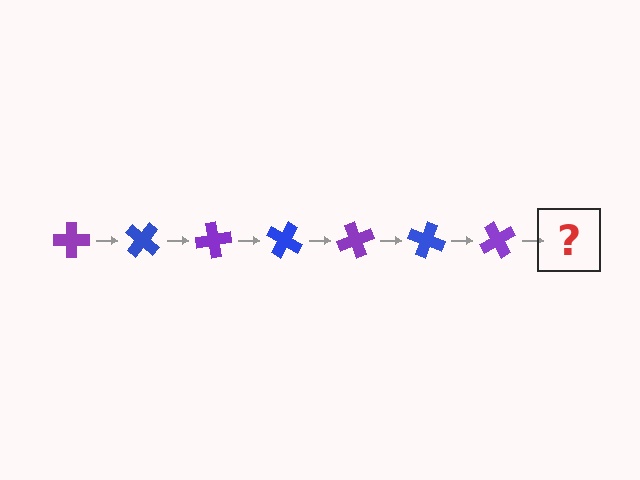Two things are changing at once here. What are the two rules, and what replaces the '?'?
The two rules are that it rotates 40 degrees each step and the color cycles through purple and blue. The '?' should be a blue cross, rotated 280 degrees from the start.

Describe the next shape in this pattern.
It should be a blue cross, rotated 280 degrees from the start.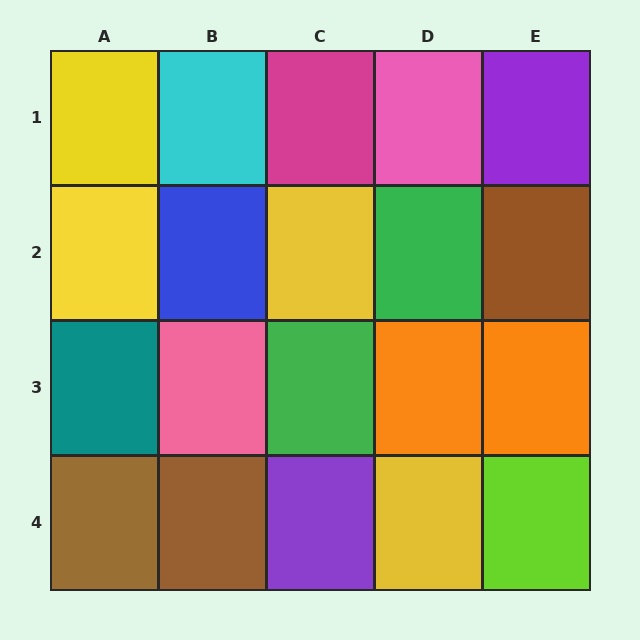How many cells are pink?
2 cells are pink.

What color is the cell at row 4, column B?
Brown.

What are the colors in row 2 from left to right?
Yellow, blue, yellow, green, brown.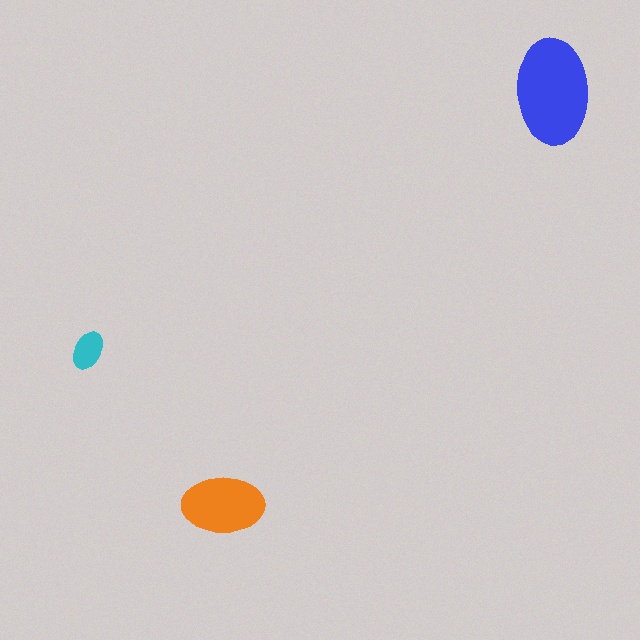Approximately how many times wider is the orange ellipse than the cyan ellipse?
About 2 times wider.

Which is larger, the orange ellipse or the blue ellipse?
The blue one.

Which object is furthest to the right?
The blue ellipse is rightmost.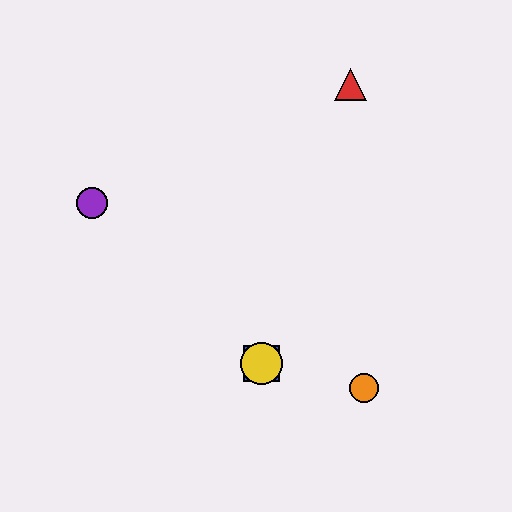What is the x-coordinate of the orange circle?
The orange circle is at x≈364.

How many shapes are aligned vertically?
3 shapes (the blue square, the green circle, the yellow circle) are aligned vertically.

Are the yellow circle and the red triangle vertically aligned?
No, the yellow circle is at x≈262 and the red triangle is at x≈351.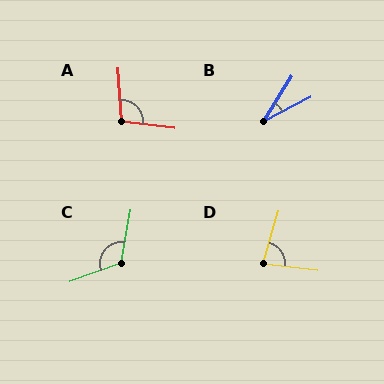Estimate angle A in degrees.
Approximately 100 degrees.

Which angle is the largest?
C, at approximately 119 degrees.